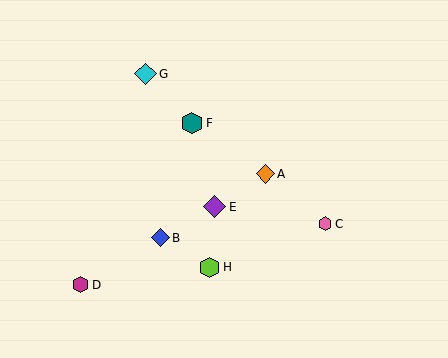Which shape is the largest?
The purple diamond (labeled E) is the largest.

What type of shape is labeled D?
Shape D is a magenta hexagon.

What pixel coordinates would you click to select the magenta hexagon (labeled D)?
Click at (81, 285) to select the magenta hexagon D.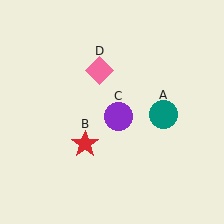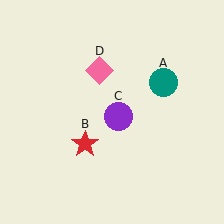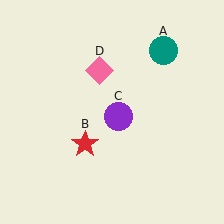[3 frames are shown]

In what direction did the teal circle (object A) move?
The teal circle (object A) moved up.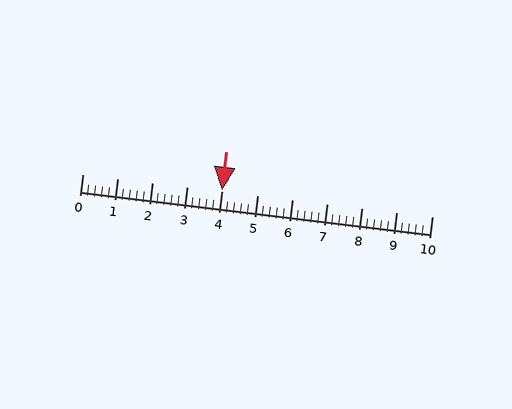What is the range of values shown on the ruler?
The ruler shows values from 0 to 10.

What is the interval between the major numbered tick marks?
The major tick marks are spaced 1 units apart.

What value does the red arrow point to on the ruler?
The red arrow points to approximately 4.0.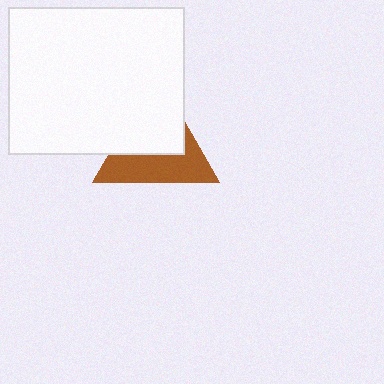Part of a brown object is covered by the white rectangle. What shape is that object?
It is a triangle.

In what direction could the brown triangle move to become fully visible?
The brown triangle could move toward the lower-right. That would shift it out from behind the white rectangle entirely.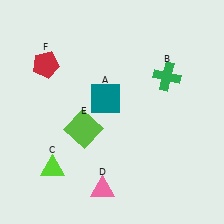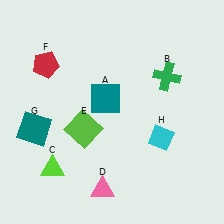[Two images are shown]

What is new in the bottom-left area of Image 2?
A teal square (G) was added in the bottom-left area of Image 2.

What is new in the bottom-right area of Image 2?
A cyan diamond (H) was added in the bottom-right area of Image 2.